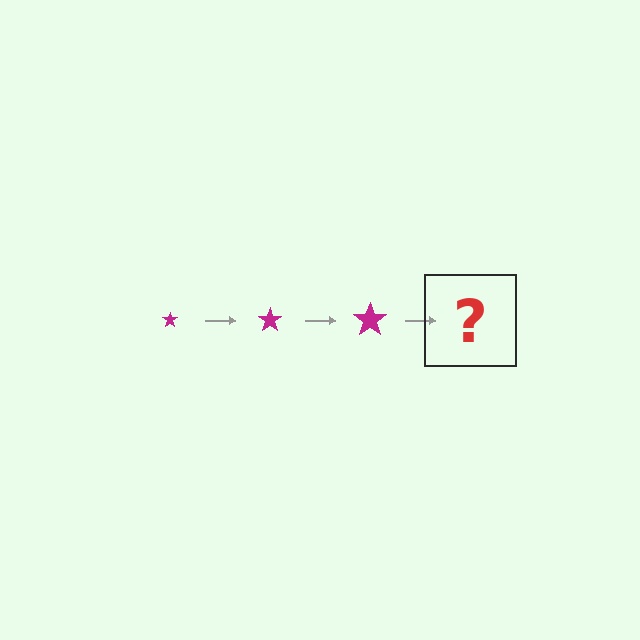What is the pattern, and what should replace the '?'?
The pattern is that the star gets progressively larger each step. The '?' should be a magenta star, larger than the previous one.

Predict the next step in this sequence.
The next step is a magenta star, larger than the previous one.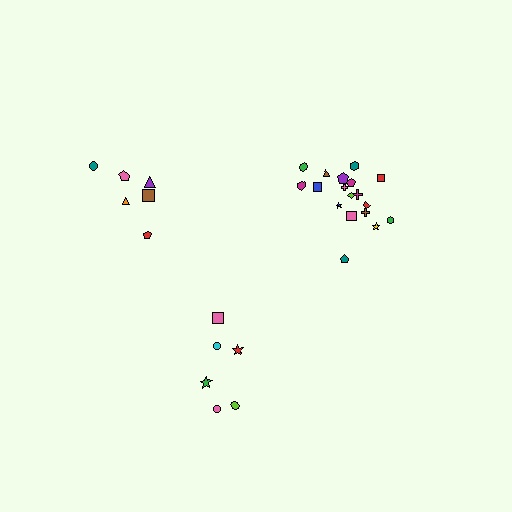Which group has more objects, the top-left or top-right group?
The top-right group.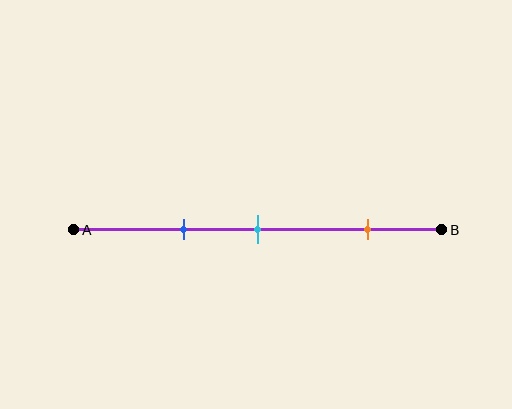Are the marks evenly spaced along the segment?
No, the marks are not evenly spaced.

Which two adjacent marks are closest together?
The blue and cyan marks are the closest adjacent pair.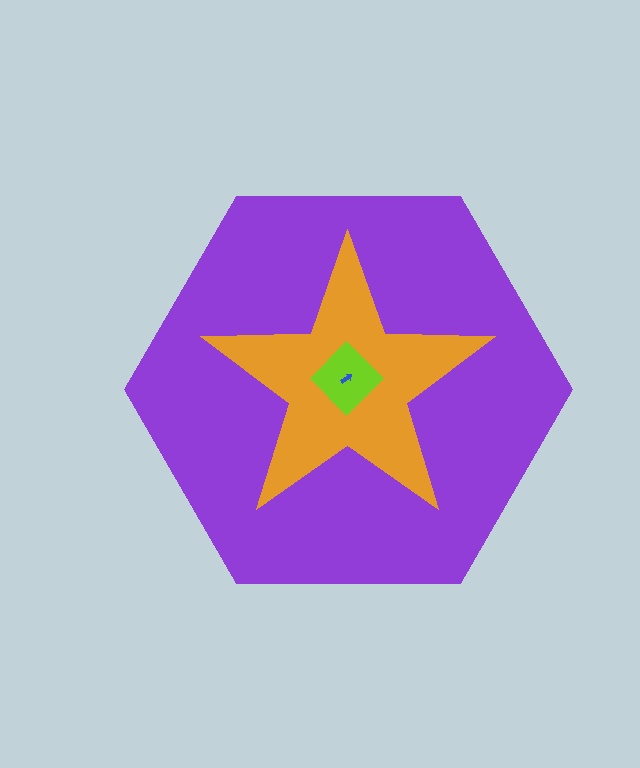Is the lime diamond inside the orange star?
Yes.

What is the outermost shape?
The purple hexagon.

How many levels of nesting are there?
4.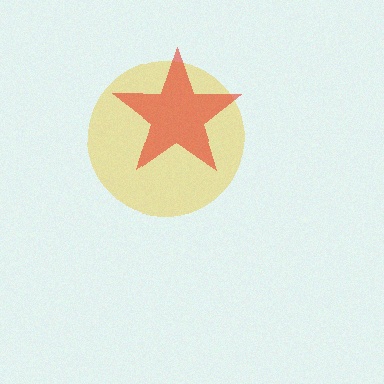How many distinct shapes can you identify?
There are 2 distinct shapes: a yellow circle, a red star.